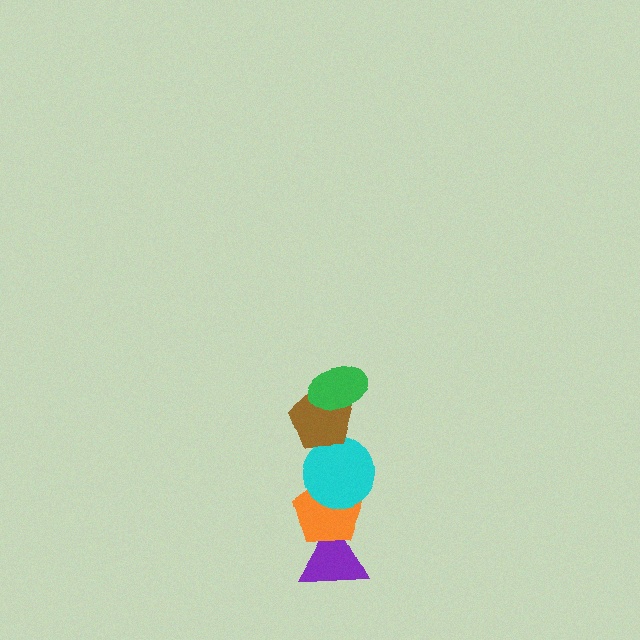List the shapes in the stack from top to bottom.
From top to bottom: the green ellipse, the brown pentagon, the cyan circle, the orange pentagon, the purple triangle.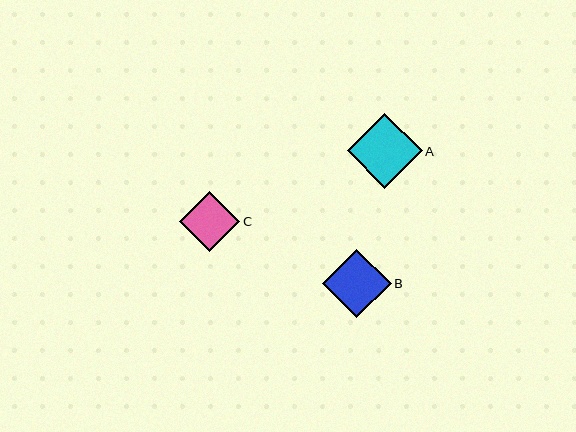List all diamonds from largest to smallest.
From largest to smallest: A, B, C.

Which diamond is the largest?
Diamond A is the largest with a size of approximately 75 pixels.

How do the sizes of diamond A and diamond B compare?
Diamond A and diamond B are approximately the same size.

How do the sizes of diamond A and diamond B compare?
Diamond A and diamond B are approximately the same size.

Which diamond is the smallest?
Diamond C is the smallest with a size of approximately 60 pixels.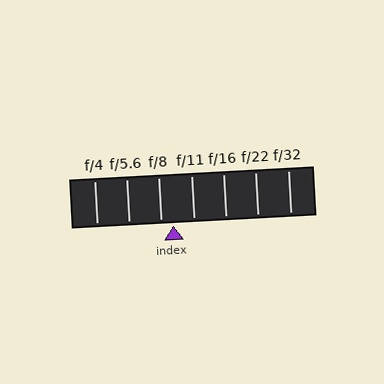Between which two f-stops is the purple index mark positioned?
The index mark is between f/8 and f/11.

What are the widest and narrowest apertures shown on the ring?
The widest aperture shown is f/4 and the narrowest is f/32.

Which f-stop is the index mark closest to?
The index mark is closest to f/8.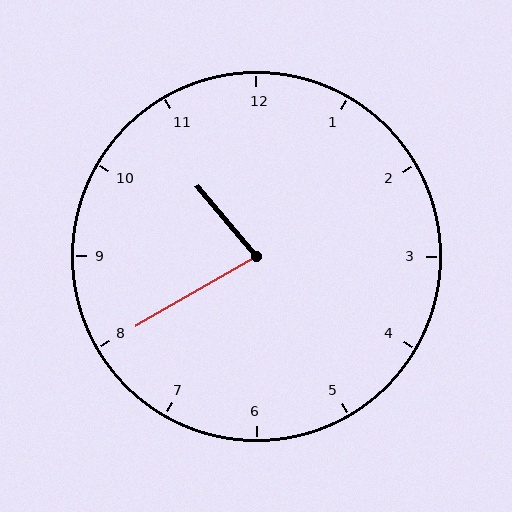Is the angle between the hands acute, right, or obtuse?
It is acute.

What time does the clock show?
10:40.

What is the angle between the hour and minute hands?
Approximately 80 degrees.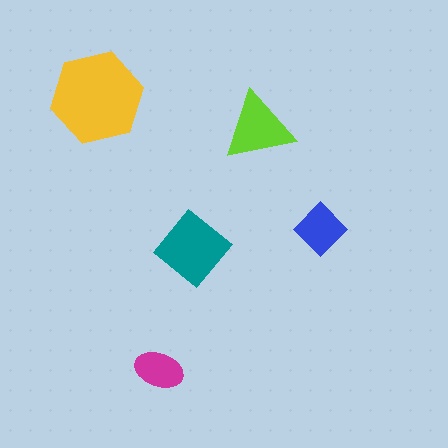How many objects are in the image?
There are 5 objects in the image.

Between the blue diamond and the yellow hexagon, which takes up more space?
The yellow hexagon.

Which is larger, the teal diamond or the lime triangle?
The teal diamond.